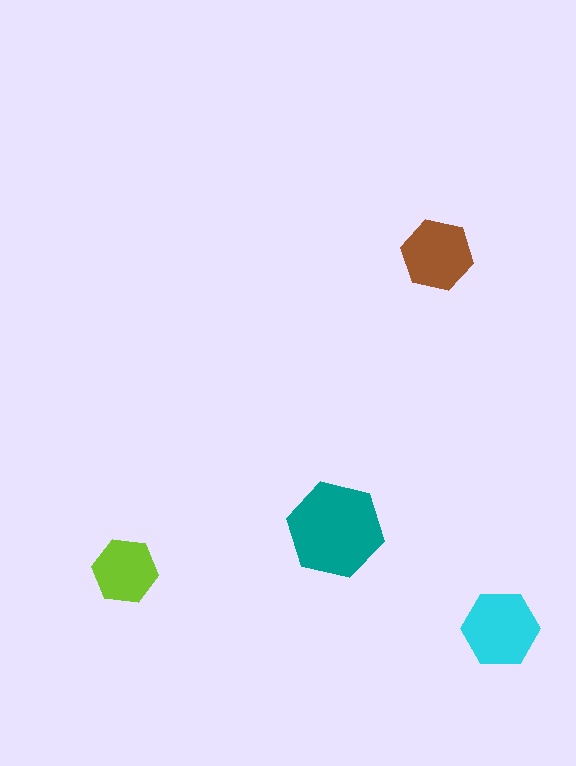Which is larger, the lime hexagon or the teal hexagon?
The teal one.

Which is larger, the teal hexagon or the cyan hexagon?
The teal one.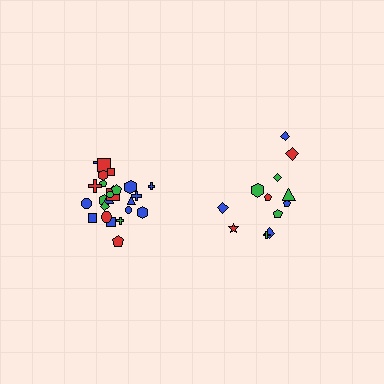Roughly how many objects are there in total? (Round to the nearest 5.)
Roughly 35 objects in total.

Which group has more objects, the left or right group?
The left group.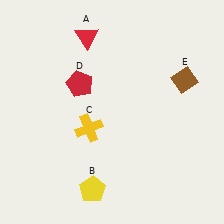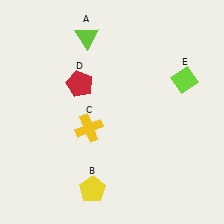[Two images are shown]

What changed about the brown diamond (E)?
In Image 1, E is brown. In Image 2, it changed to lime.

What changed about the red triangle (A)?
In Image 1, A is red. In Image 2, it changed to lime.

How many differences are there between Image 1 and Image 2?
There are 2 differences between the two images.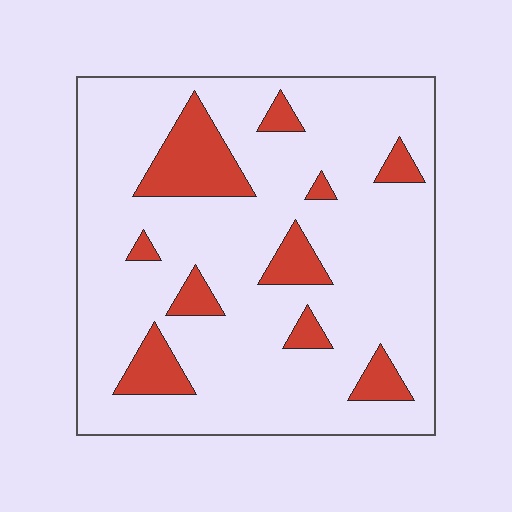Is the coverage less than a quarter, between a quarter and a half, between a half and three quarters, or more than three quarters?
Less than a quarter.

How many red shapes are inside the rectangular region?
10.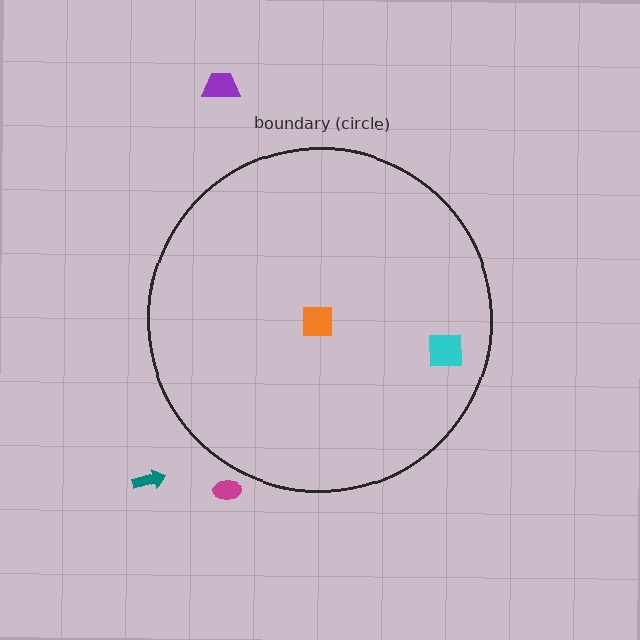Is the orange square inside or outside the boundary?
Inside.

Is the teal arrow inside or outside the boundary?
Outside.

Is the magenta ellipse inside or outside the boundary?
Outside.